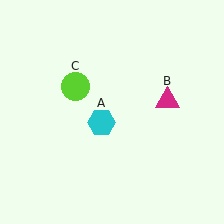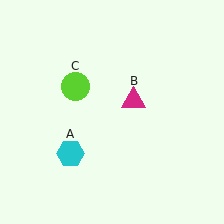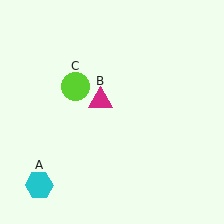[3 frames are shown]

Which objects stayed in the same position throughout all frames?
Lime circle (object C) remained stationary.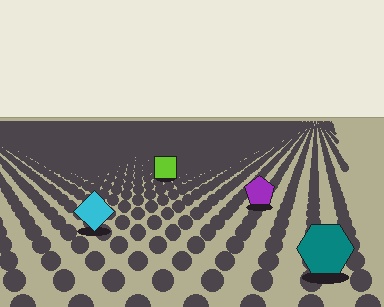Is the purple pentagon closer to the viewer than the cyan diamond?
No. The cyan diamond is closer — you can tell from the texture gradient: the ground texture is coarser near it.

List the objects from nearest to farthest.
From nearest to farthest: the teal hexagon, the cyan diamond, the purple pentagon, the lime square.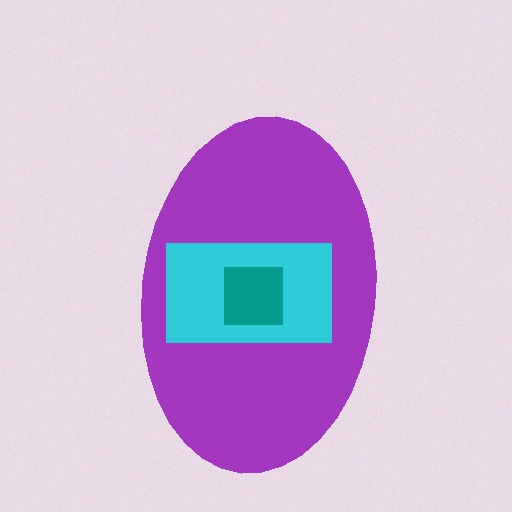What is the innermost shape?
The teal square.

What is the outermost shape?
The purple ellipse.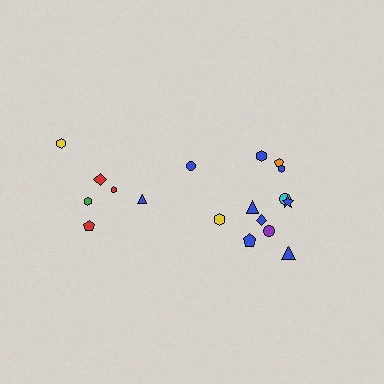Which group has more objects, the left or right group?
The right group.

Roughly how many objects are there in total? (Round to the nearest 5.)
Roughly 20 objects in total.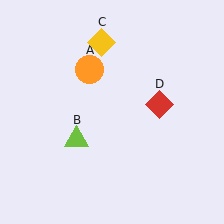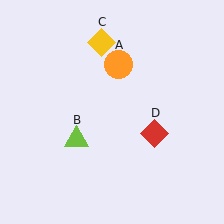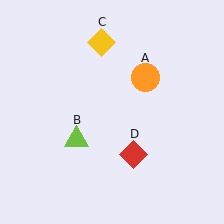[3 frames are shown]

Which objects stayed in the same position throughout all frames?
Lime triangle (object B) and yellow diamond (object C) remained stationary.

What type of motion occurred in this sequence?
The orange circle (object A), red diamond (object D) rotated clockwise around the center of the scene.